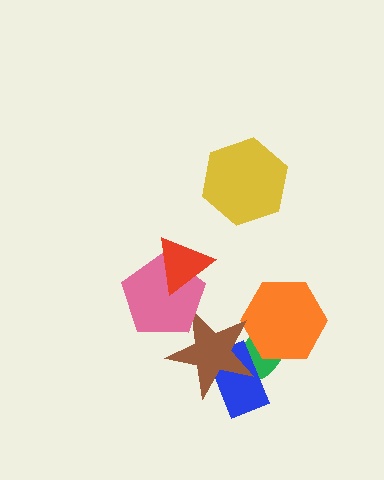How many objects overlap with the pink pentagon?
2 objects overlap with the pink pentagon.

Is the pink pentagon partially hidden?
Yes, it is partially covered by another shape.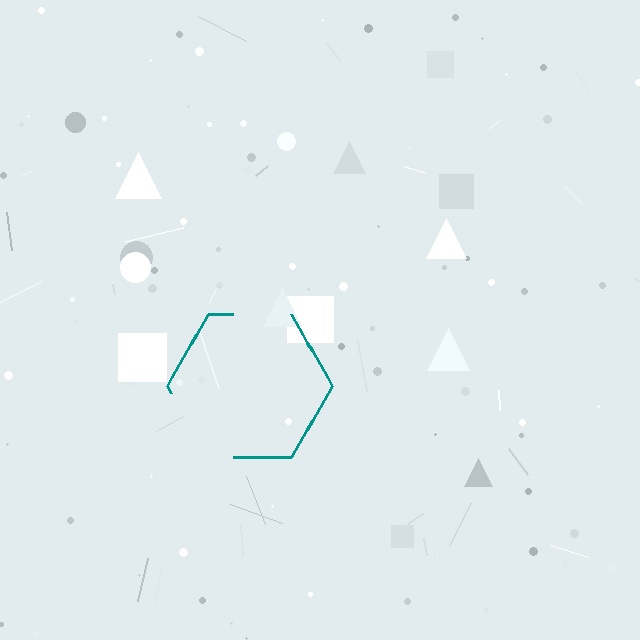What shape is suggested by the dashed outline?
The dashed outline suggests a hexagon.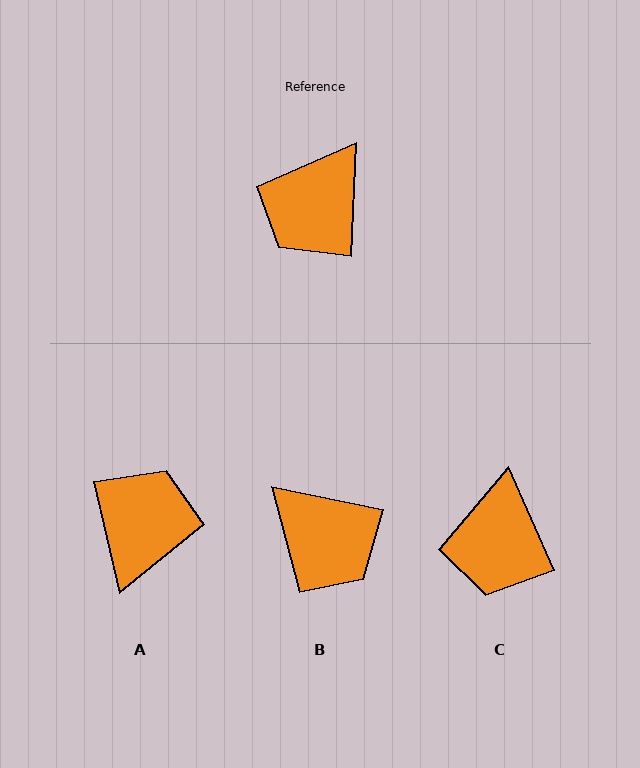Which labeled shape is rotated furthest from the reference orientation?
A, about 164 degrees away.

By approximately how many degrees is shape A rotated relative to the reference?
Approximately 164 degrees clockwise.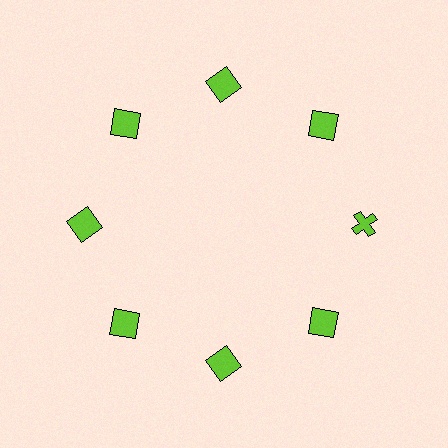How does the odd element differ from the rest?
It has a different shape: cross instead of square.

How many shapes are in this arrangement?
There are 8 shapes arranged in a ring pattern.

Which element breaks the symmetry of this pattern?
The lime cross at roughly the 3 o'clock position breaks the symmetry. All other shapes are lime squares.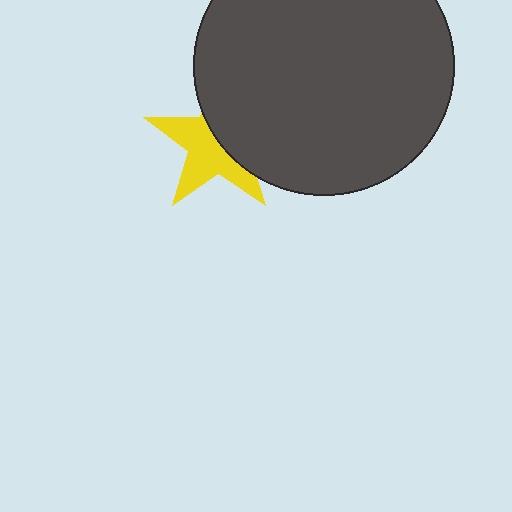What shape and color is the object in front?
The object in front is a dark gray circle.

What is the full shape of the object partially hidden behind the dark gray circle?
The partially hidden object is a yellow star.